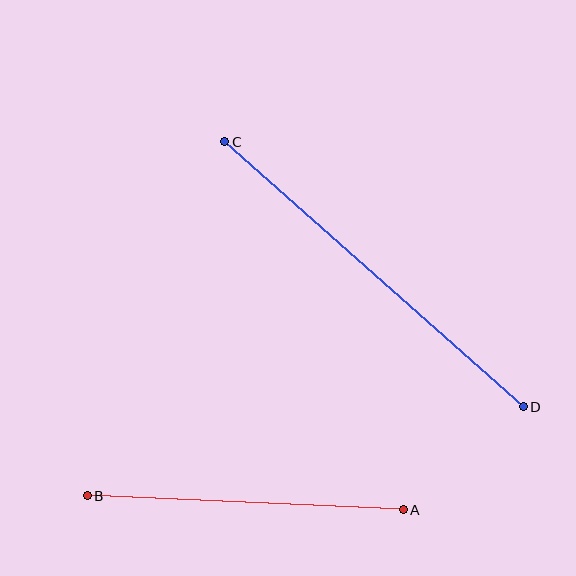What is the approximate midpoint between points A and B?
The midpoint is at approximately (245, 503) pixels.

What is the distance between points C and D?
The distance is approximately 399 pixels.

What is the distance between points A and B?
The distance is approximately 316 pixels.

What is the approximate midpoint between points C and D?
The midpoint is at approximately (374, 274) pixels.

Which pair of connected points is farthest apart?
Points C and D are farthest apart.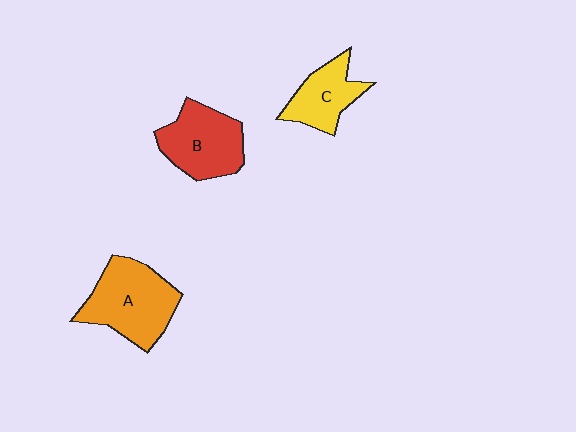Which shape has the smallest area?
Shape C (yellow).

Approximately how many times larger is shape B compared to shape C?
Approximately 1.3 times.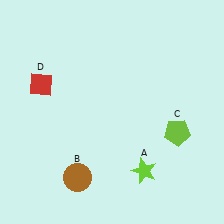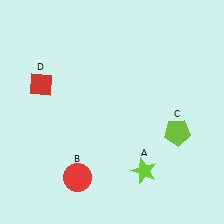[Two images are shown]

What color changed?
The circle (B) changed from brown in Image 1 to red in Image 2.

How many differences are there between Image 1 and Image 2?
There is 1 difference between the two images.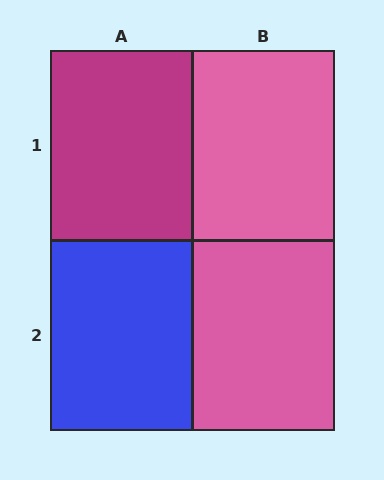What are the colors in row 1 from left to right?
Magenta, pink.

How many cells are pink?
2 cells are pink.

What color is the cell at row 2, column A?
Blue.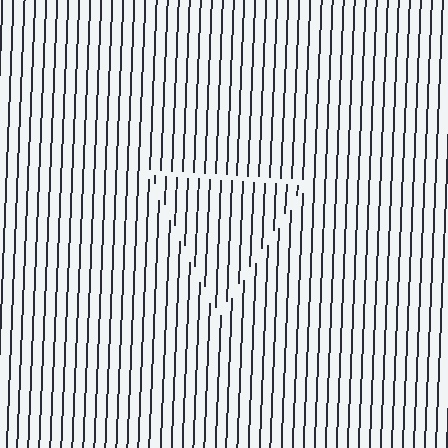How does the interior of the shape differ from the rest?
The interior of the shape contains the same grating, shifted by half a period — the contour is defined by the phase discontinuity where line-ends from the inner and outer gratings abut.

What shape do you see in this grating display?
An illusory triangle. The interior of the shape contains the same grating, shifted by half a period — the contour is defined by the phase discontinuity where line-ends from the inner and outer gratings abut.